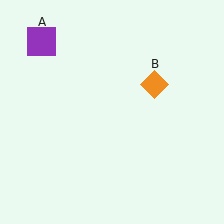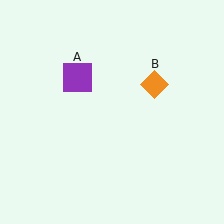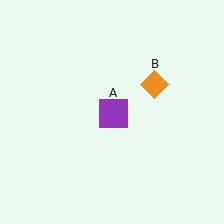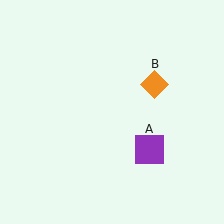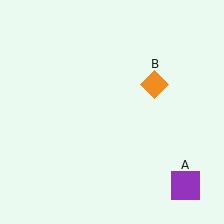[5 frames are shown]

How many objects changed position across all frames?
1 object changed position: purple square (object A).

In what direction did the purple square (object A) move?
The purple square (object A) moved down and to the right.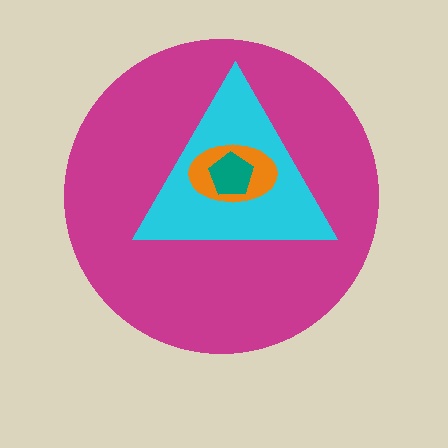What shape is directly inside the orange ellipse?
The teal pentagon.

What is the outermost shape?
The magenta circle.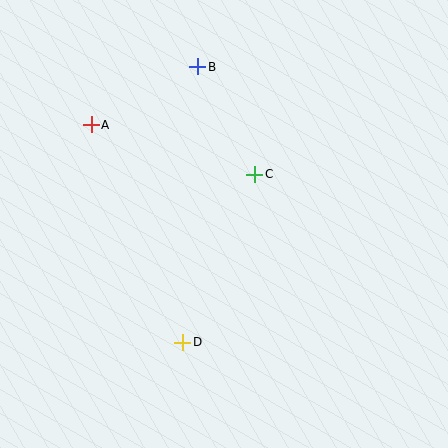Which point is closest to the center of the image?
Point C at (255, 174) is closest to the center.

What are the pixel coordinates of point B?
Point B is at (198, 67).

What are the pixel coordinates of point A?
Point A is at (91, 125).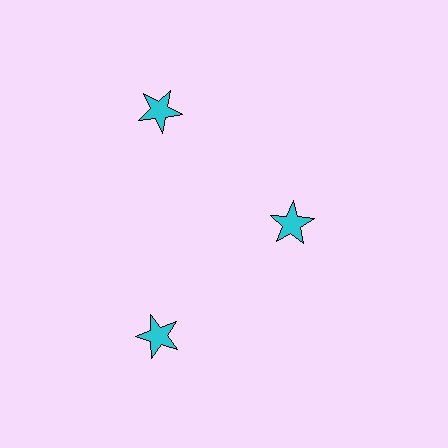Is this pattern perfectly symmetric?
No. The 3 cyan stars are arranged in a ring, but one element near the 3 o'clock position is pulled inward toward the center, breaking the 3-fold rotational symmetry.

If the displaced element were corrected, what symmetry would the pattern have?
It would have 3-fold rotational symmetry — the pattern would map onto itself every 120 degrees.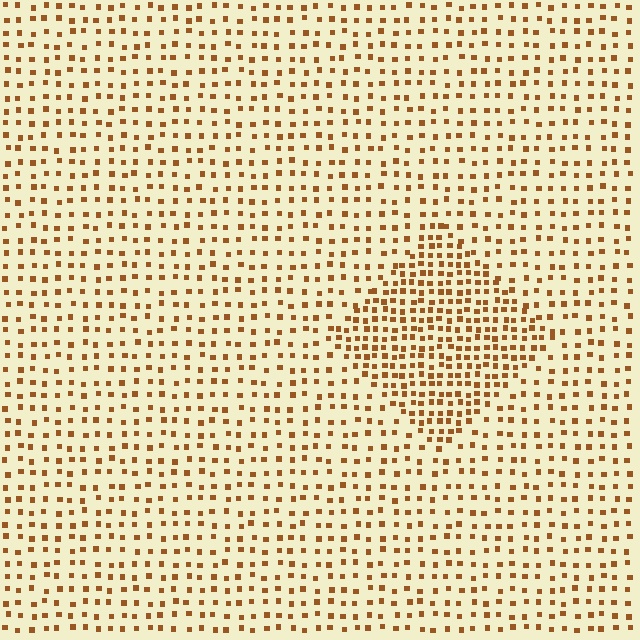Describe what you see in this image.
The image contains small brown elements arranged at two different densities. A diamond-shaped region is visible where the elements are more densely packed than the surrounding area.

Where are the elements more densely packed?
The elements are more densely packed inside the diamond boundary.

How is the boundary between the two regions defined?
The boundary is defined by a change in element density (approximately 2.0x ratio). All elements are the same color, size, and shape.